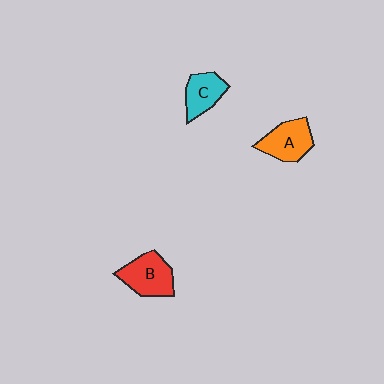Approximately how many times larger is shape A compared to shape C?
Approximately 1.2 times.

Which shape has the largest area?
Shape B (red).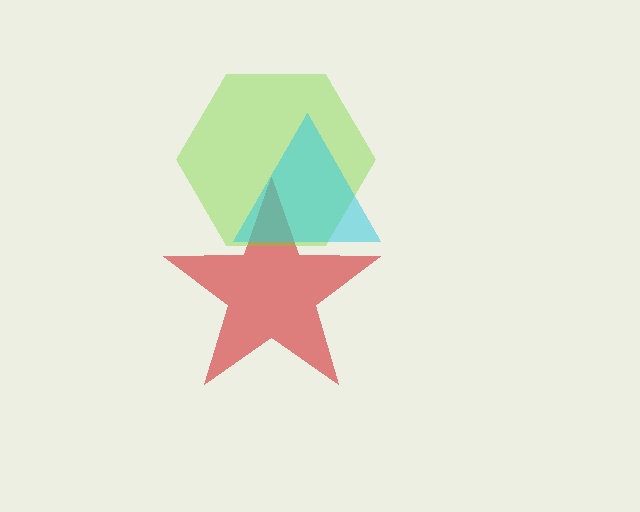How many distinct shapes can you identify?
There are 3 distinct shapes: a red star, a lime hexagon, a cyan triangle.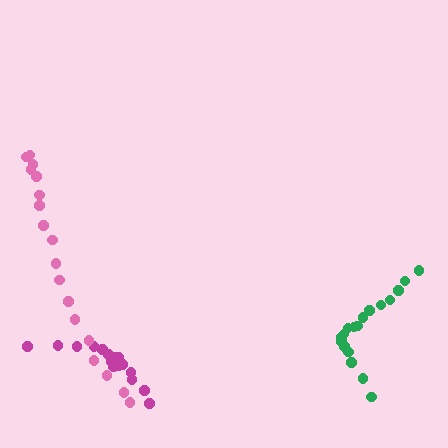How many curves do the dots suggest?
There are 3 distinct paths.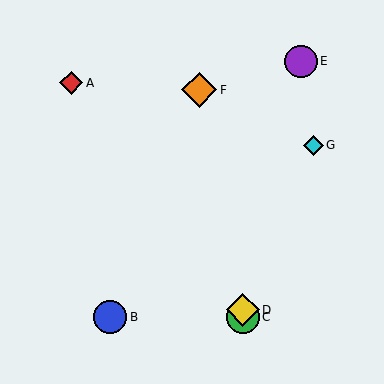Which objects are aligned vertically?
Objects C, D are aligned vertically.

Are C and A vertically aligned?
No, C is at x≈243 and A is at x≈71.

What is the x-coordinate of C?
Object C is at x≈243.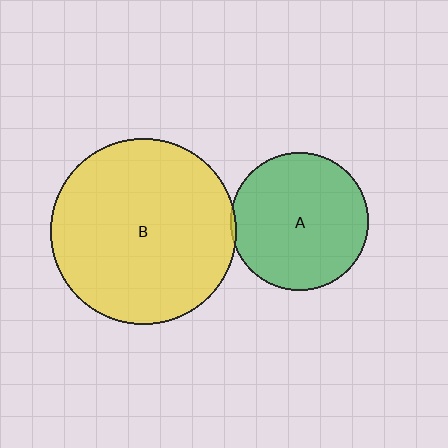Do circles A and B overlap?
Yes.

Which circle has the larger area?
Circle B (yellow).